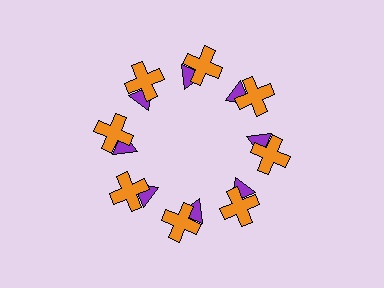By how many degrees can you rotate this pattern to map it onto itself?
The pattern maps onto itself every 45 degrees of rotation.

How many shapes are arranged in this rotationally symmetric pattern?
There are 16 shapes, arranged in 8 groups of 2.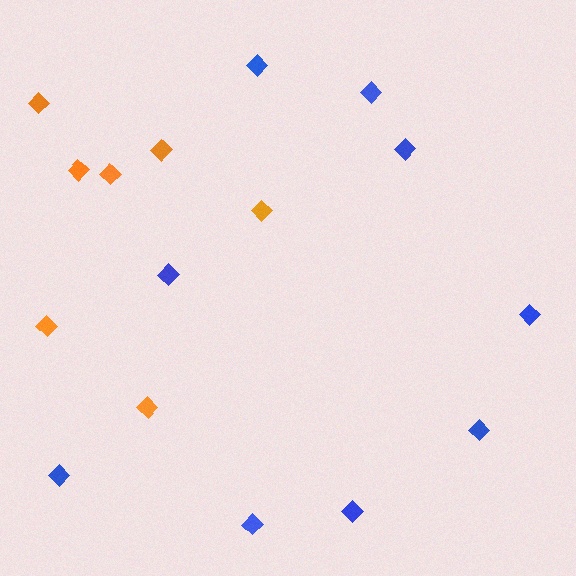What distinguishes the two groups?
There are 2 groups: one group of blue diamonds (9) and one group of orange diamonds (7).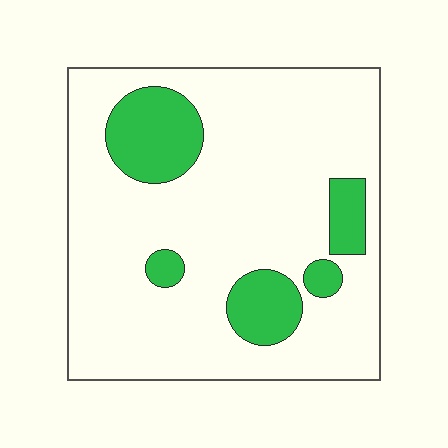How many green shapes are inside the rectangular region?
5.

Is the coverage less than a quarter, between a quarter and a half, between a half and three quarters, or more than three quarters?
Less than a quarter.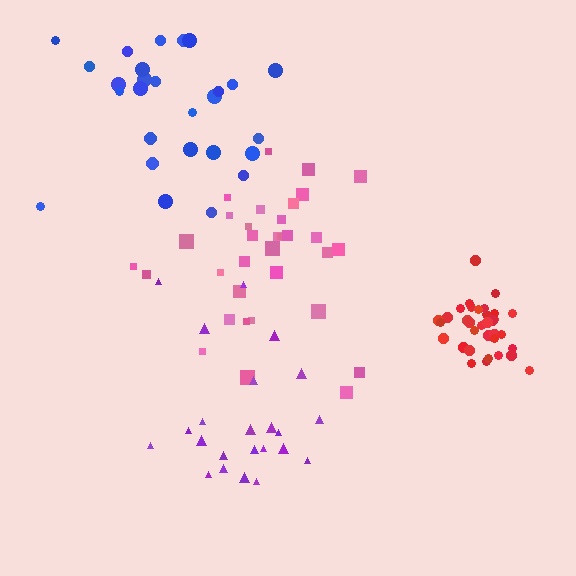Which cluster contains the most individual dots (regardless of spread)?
Red (34).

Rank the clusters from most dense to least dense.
red, pink, blue, purple.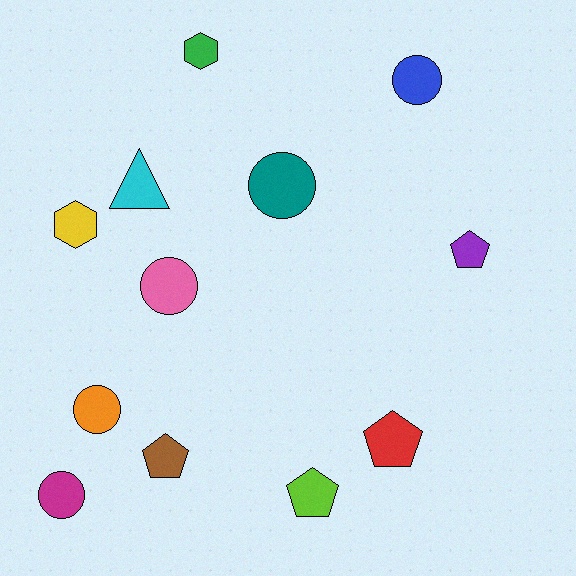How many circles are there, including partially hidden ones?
There are 5 circles.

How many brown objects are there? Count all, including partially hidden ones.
There is 1 brown object.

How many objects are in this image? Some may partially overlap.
There are 12 objects.